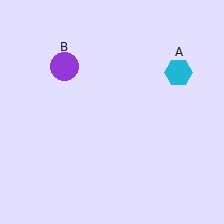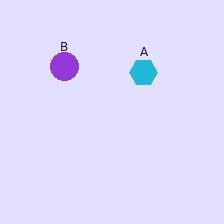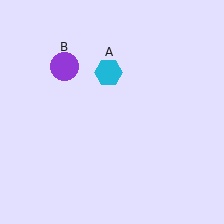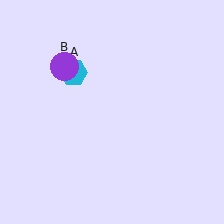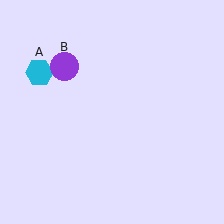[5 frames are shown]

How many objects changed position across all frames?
1 object changed position: cyan hexagon (object A).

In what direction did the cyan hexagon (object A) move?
The cyan hexagon (object A) moved left.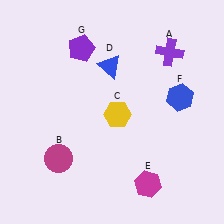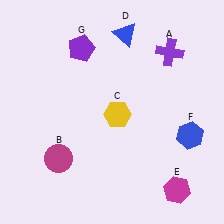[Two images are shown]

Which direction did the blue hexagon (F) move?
The blue hexagon (F) moved down.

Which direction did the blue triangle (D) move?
The blue triangle (D) moved up.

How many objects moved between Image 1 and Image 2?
3 objects moved between the two images.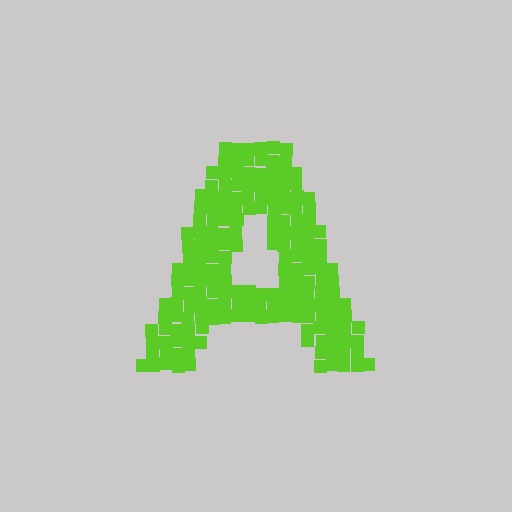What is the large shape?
The large shape is the letter A.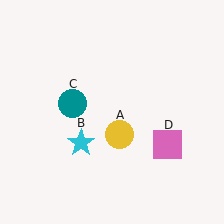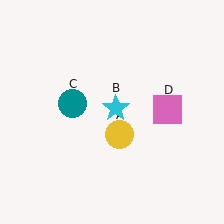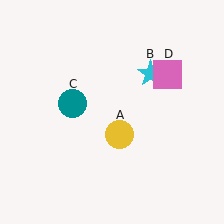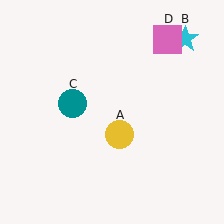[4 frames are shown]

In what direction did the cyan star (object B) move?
The cyan star (object B) moved up and to the right.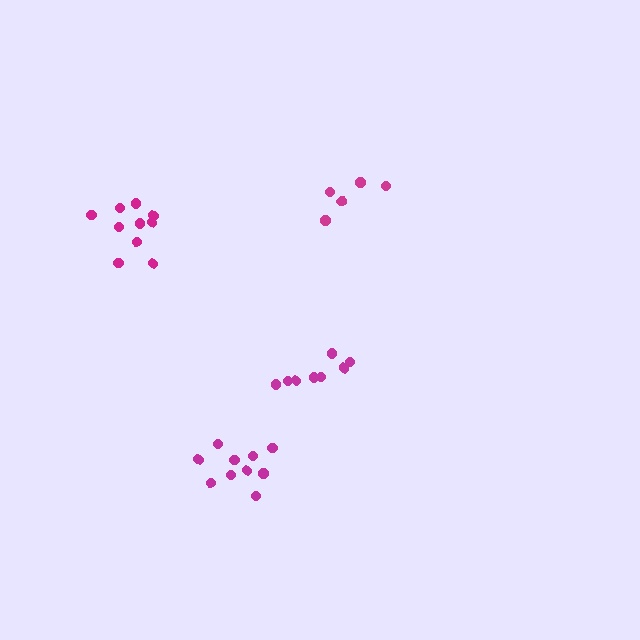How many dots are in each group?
Group 1: 10 dots, Group 2: 10 dots, Group 3: 8 dots, Group 4: 5 dots (33 total).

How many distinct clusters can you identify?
There are 4 distinct clusters.